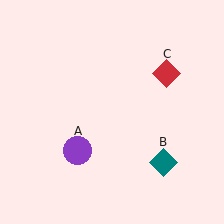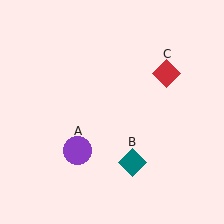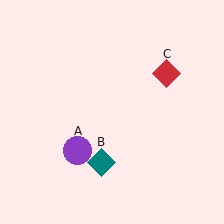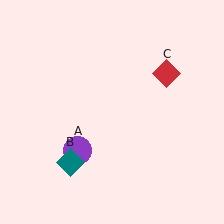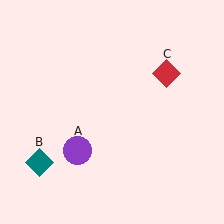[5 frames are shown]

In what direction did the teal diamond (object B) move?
The teal diamond (object B) moved left.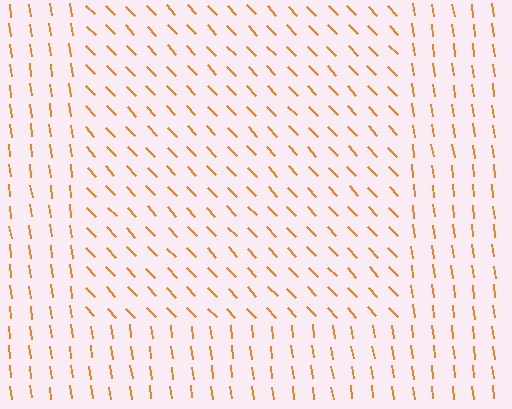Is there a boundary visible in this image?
Yes, there is a texture boundary formed by a change in line orientation.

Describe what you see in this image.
The image is filled with small orange line segments. A rectangle region in the image has lines oriented differently from the surrounding lines, creating a visible texture boundary.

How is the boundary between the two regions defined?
The boundary is defined purely by a change in line orientation (approximately 36 degrees difference). All lines are the same color and thickness.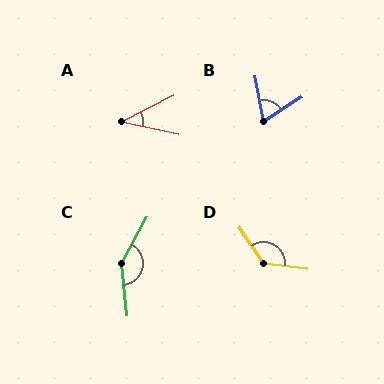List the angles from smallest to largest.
A (39°), B (68°), D (131°), C (146°).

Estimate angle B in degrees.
Approximately 68 degrees.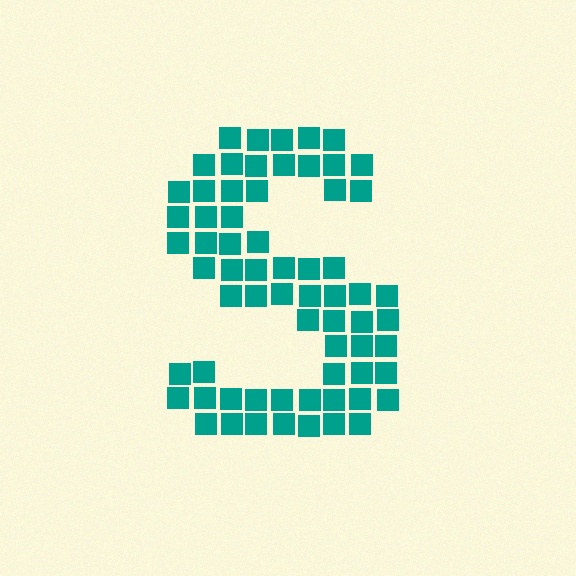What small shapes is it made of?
It is made of small squares.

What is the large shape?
The large shape is the letter S.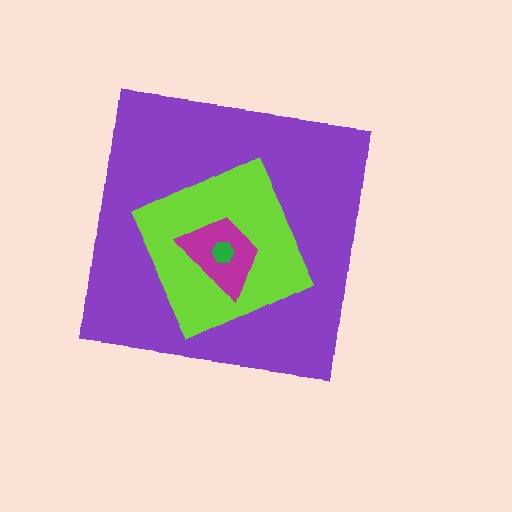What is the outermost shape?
The purple square.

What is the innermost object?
The green hexagon.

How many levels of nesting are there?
4.